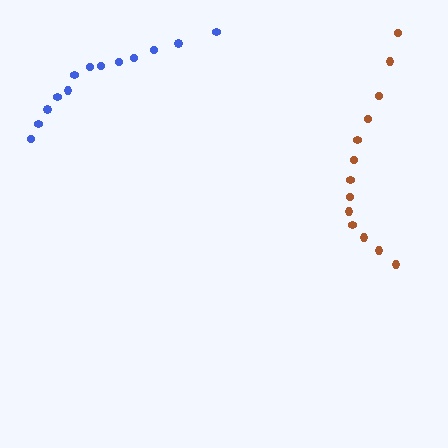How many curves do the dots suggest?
There are 2 distinct paths.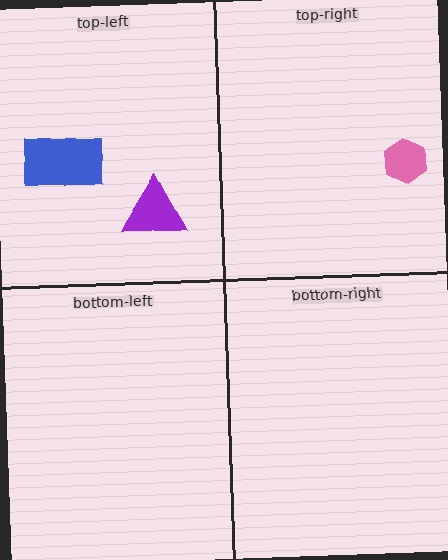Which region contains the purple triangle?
The top-left region.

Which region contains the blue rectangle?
The top-left region.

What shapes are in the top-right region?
The pink hexagon.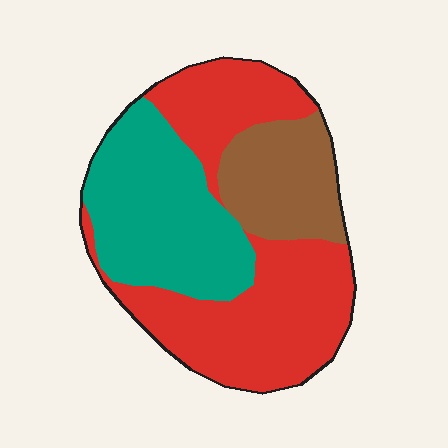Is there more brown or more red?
Red.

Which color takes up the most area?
Red, at roughly 50%.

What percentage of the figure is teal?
Teal takes up about one third (1/3) of the figure.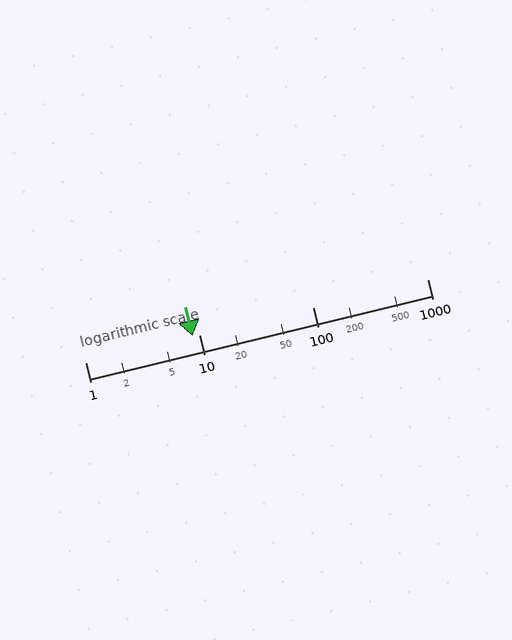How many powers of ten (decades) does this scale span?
The scale spans 3 decades, from 1 to 1000.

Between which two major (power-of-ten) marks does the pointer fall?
The pointer is between 1 and 10.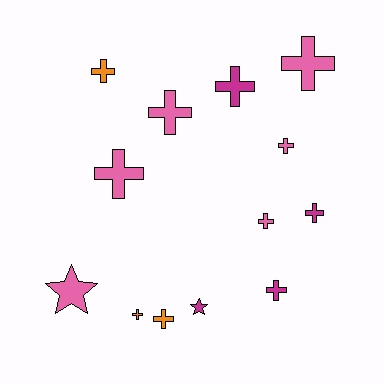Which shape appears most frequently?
Cross, with 11 objects.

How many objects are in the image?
There are 13 objects.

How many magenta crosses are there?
There are 3 magenta crosses.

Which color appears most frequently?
Pink, with 6 objects.